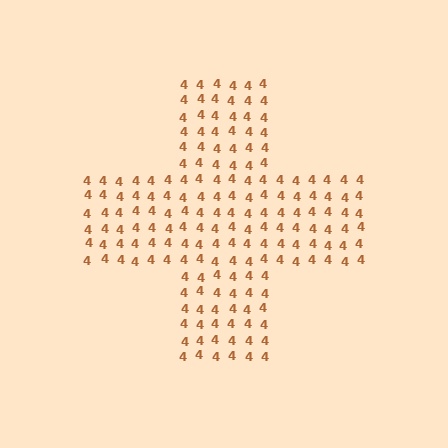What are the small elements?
The small elements are digit 4's.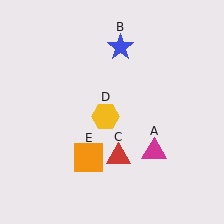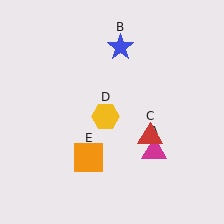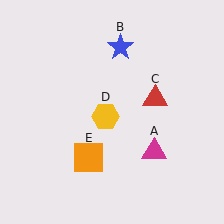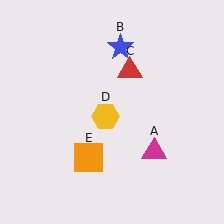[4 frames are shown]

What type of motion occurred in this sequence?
The red triangle (object C) rotated counterclockwise around the center of the scene.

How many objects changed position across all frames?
1 object changed position: red triangle (object C).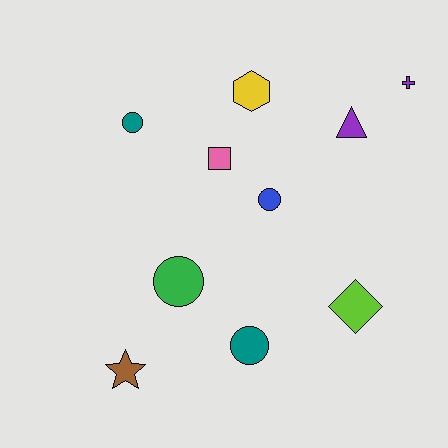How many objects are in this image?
There are 10 objects.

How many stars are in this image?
There is 1 star.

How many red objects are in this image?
There are no red objects.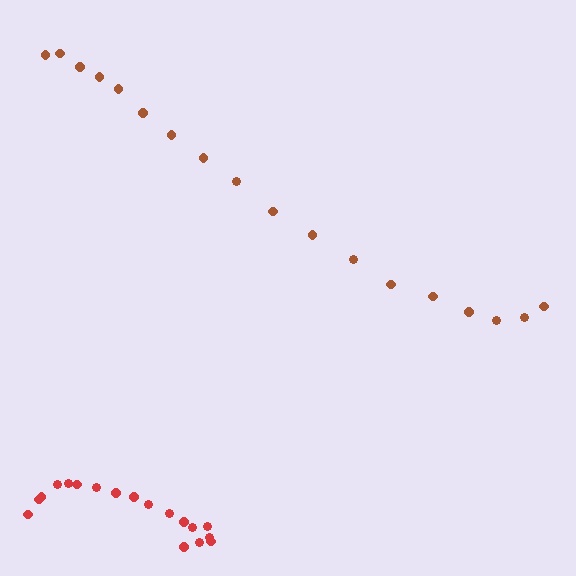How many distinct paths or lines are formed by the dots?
There are 2 distinct paths.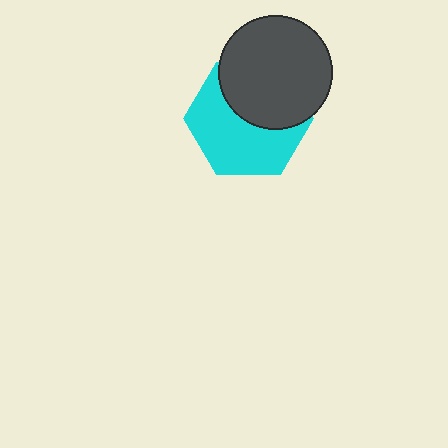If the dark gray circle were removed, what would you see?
You would see the complete cyan hexagon.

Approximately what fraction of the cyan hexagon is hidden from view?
Roughly 42% of the cyan hexagon is hidden behind the dark gray circle.